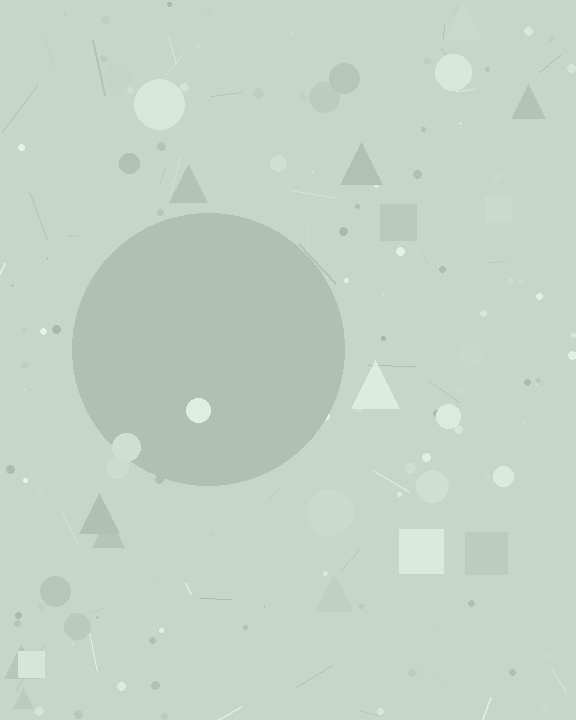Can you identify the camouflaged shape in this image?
The camouflaged shape is a circle.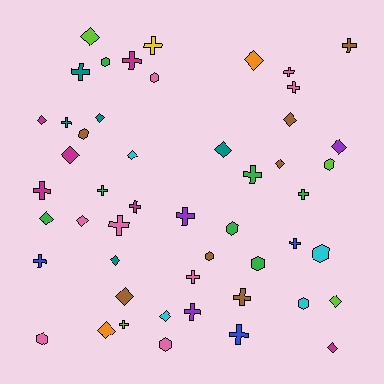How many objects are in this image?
There are 50 objects.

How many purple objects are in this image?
There are 3 purple objects.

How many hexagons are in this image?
There are 11 hexagons.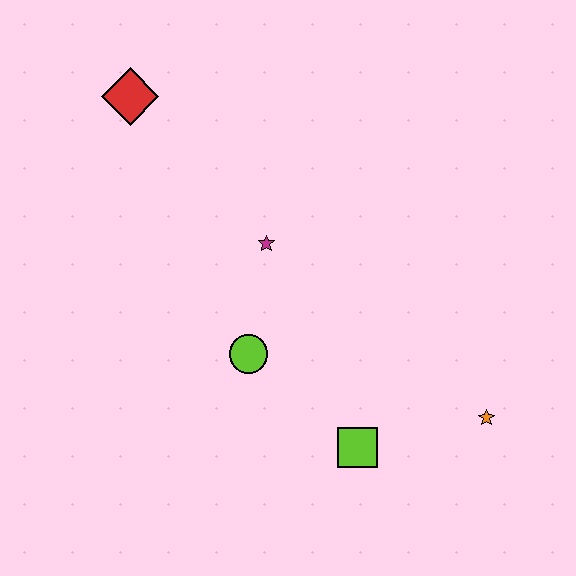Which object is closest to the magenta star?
The lime circle is closest to the magenta star.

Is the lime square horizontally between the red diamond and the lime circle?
No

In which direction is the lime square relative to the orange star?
The lime square is to the left of the orange star.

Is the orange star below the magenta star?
Yes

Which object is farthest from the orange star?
The red diamond is farthest from the orange star.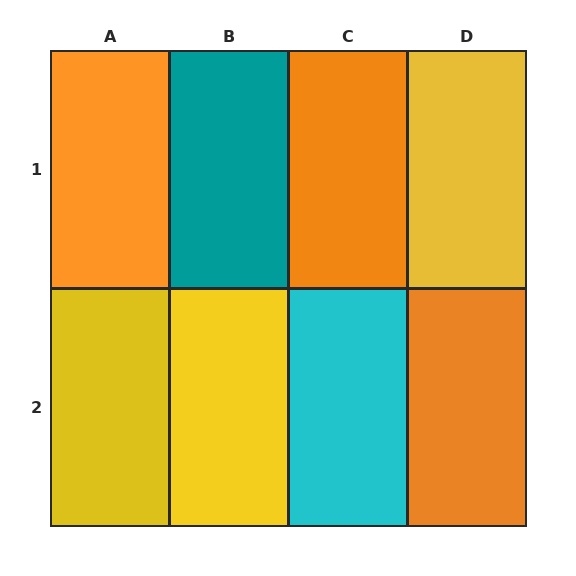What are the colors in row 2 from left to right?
Yellow, yellow, cyan, orange.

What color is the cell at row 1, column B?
Teal.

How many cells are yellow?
3 cells are yellow.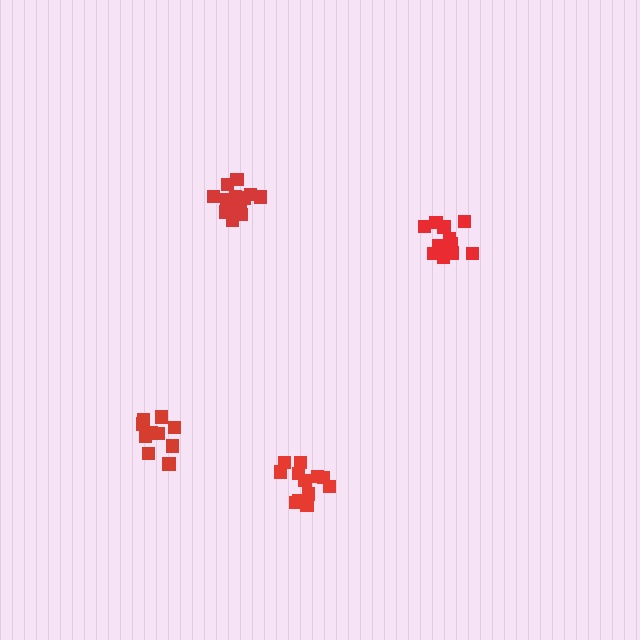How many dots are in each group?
Group 1: 10 dots, Group 2: 15 dots, Group 3: 12 dots, Group 4: 12 dots (49 total).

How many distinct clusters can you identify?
There are 4 distinct clusters.